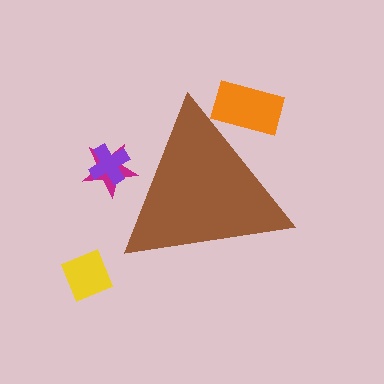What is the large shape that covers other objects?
A brown triangle.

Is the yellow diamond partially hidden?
No, the yellow diamond is fully visible.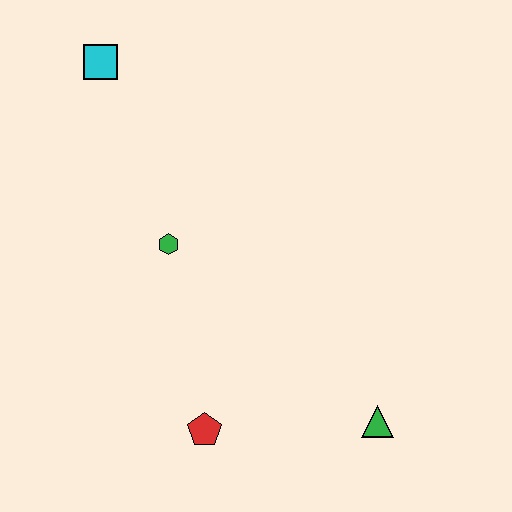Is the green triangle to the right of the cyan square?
Yes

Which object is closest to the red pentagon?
The green triangle is closest to the red pentagon.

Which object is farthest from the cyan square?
The green triangle is farthest from the cyan square.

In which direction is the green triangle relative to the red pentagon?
The green triangle is to the right of the red pentagon.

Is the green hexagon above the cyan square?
No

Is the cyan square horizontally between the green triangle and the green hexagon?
No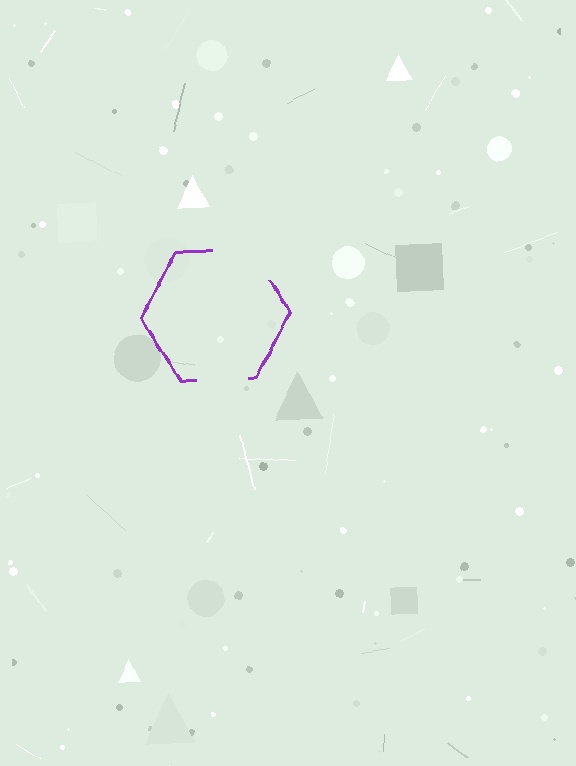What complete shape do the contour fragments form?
The contour fragments form a hexagon.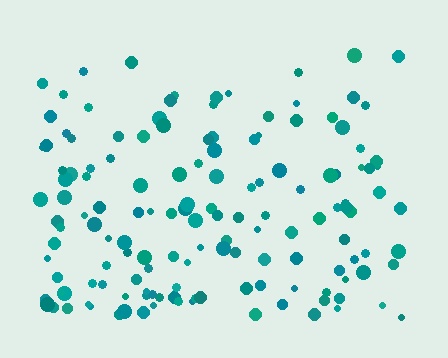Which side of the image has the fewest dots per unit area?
The top.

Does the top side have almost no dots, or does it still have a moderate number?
Still a moderate number, just noticeably fewer than the bottom.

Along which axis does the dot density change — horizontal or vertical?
Vertical.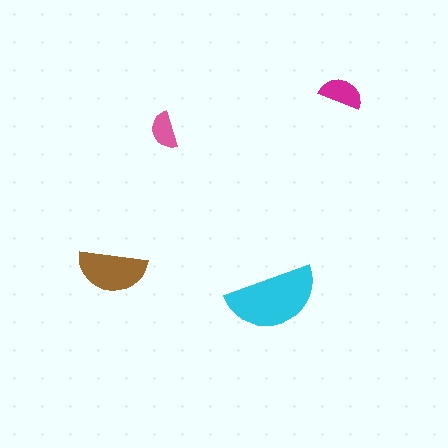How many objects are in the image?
There are 4 objects in the image.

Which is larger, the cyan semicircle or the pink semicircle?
The cyan one.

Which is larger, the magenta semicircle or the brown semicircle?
The brown one.